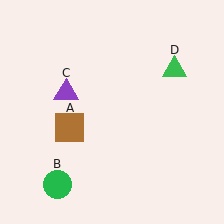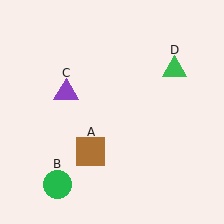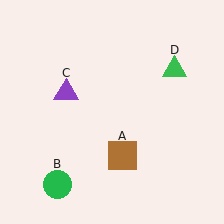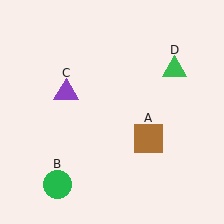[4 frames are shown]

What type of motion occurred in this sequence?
The brown square (object A) rotated counterclockwise around the center of the scene.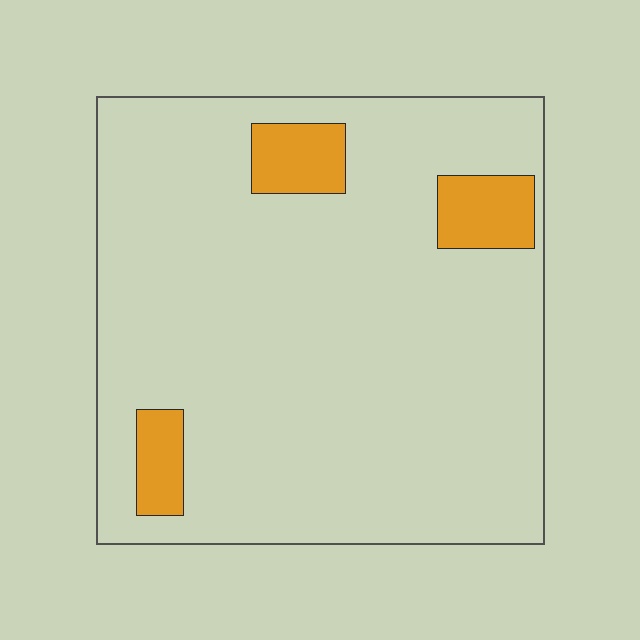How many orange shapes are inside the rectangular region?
3.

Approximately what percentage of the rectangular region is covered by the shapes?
Approximately 10%.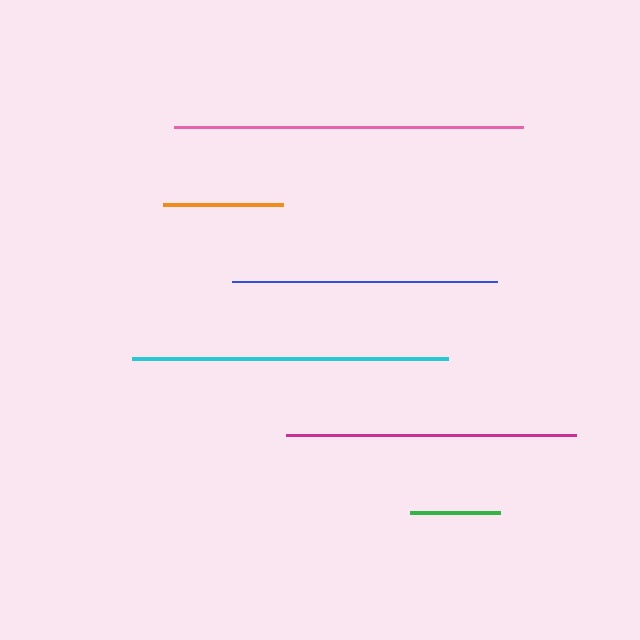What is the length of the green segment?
The green segment is approximately 91 pixels long.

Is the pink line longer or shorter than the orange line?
The pink line is longer than the orange line.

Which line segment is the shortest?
The green line is the shortest at approximately 91 pixels.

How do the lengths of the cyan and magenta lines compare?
The cyan and magenta lines are approximately the same length.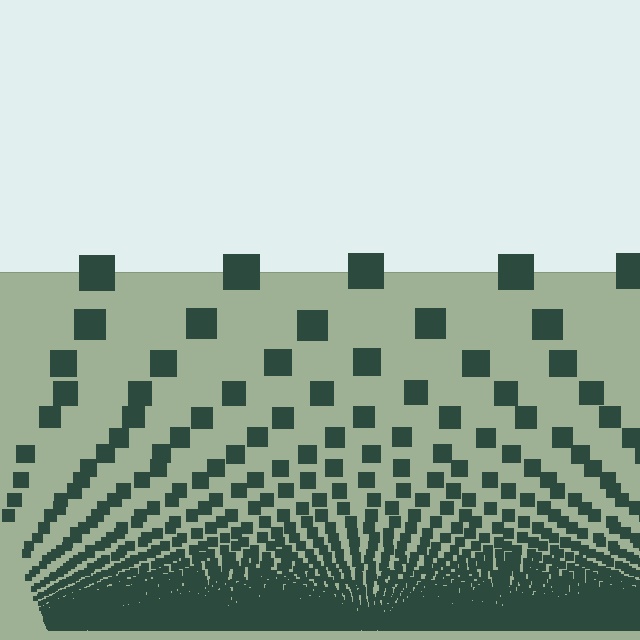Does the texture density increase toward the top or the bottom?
Density increases toward the bottom.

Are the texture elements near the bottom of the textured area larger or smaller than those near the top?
Smaller. The gradient is inverted — elements near the bottom are smaller and denser.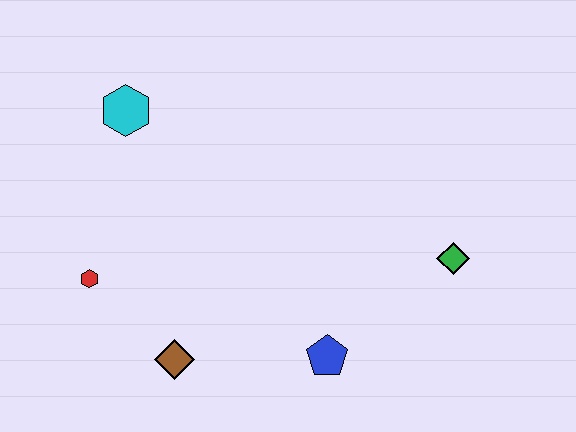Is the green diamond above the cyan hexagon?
No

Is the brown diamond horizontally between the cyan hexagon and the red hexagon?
No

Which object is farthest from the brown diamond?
The green diamond is farthest from the brown diamond.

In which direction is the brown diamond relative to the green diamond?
The brown diamond is to the left of the green diamond.